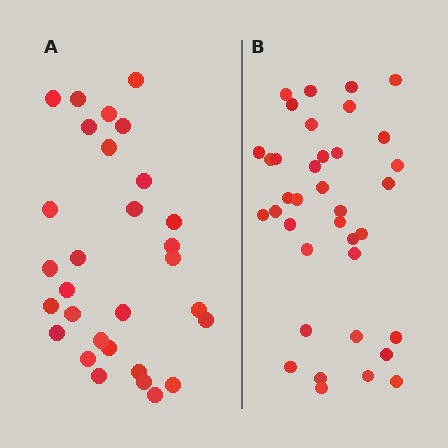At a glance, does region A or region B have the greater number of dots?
Region B (the right region) has more dots.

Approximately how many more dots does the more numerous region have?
Region B has roughly 8 or so more dots than region A.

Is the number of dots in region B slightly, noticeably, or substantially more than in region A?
Region B has only slightly more — the two regions are fairly close. The ratio is roughly 1.2 to 1.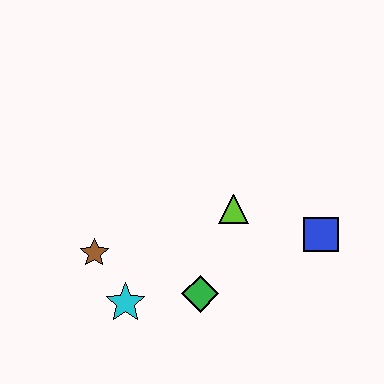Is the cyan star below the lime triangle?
Yes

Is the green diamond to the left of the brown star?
No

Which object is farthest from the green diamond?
The blue square is farthest from the green diamond.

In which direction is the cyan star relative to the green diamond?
The cyan star is to the left of the green diamond.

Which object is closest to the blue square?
The lime triangle is closest to the blue square.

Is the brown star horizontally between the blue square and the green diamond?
No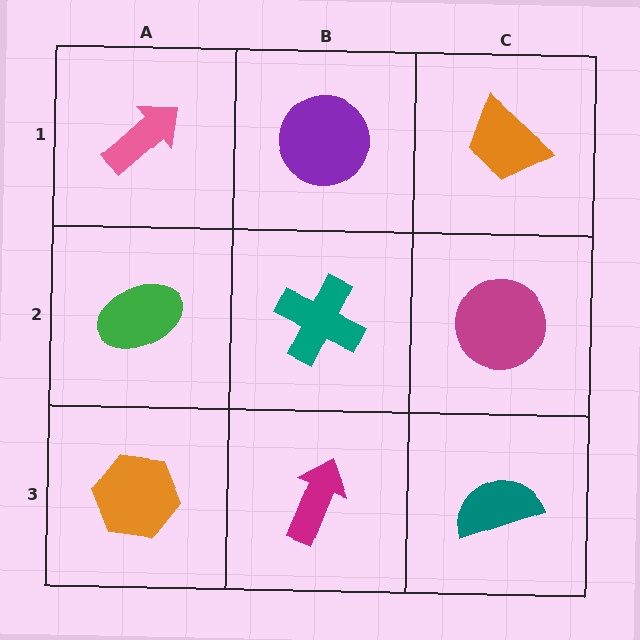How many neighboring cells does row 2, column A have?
3.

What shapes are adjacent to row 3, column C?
A magenta circle (row 2, column C), a magenta arrow (row 3, column B).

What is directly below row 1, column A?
A green ellipse.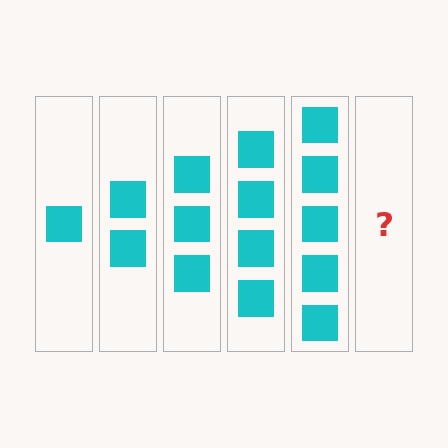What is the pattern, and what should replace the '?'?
The pattern is that each step adds one more square. The '?' should be 6 squares.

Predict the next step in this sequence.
The next step is 6 squares.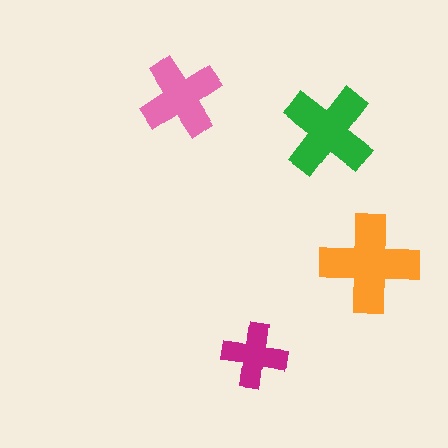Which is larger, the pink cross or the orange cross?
The orange one.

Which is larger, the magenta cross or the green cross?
The green one.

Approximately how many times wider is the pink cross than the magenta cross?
About 1.5 times wider.